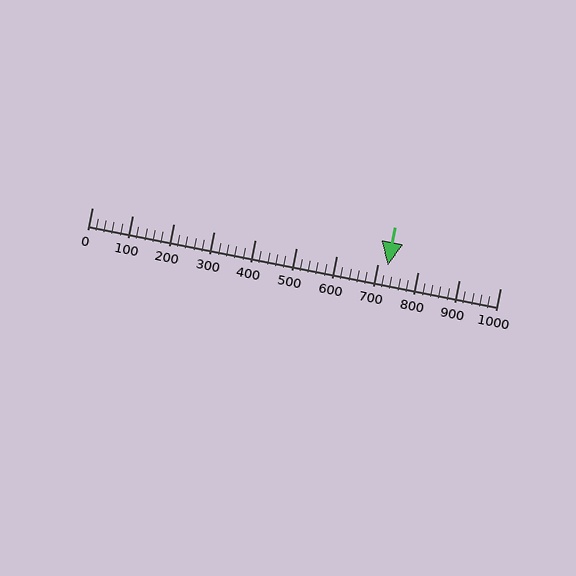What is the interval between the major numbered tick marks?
The major tick marks are spaced 100 units apart.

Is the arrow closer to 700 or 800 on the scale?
The arrow is closer to 700.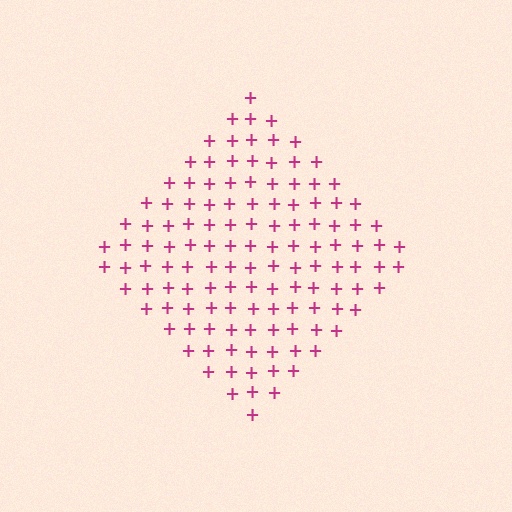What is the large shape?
The large shape is a diamond.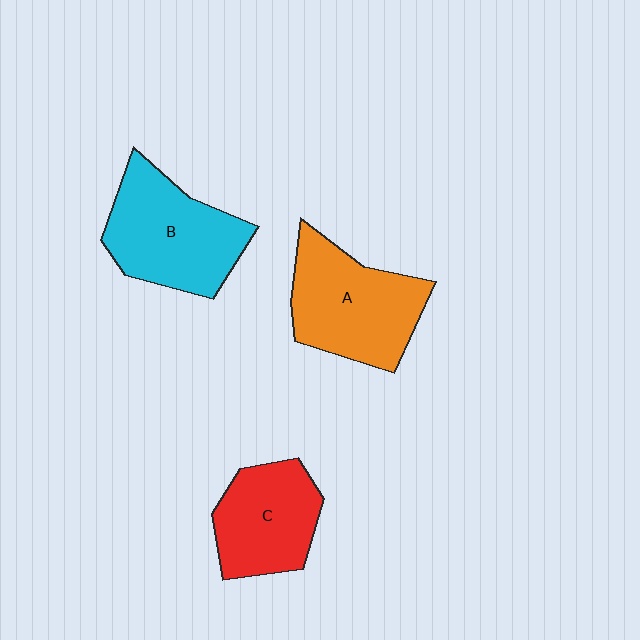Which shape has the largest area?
Shape A (orange).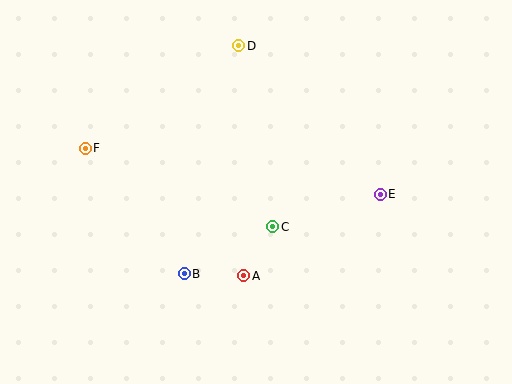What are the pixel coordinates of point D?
Point D is at (239, 46).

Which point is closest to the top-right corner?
Point E is closest to the top-right corner.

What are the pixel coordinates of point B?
Point B is at (184, 274).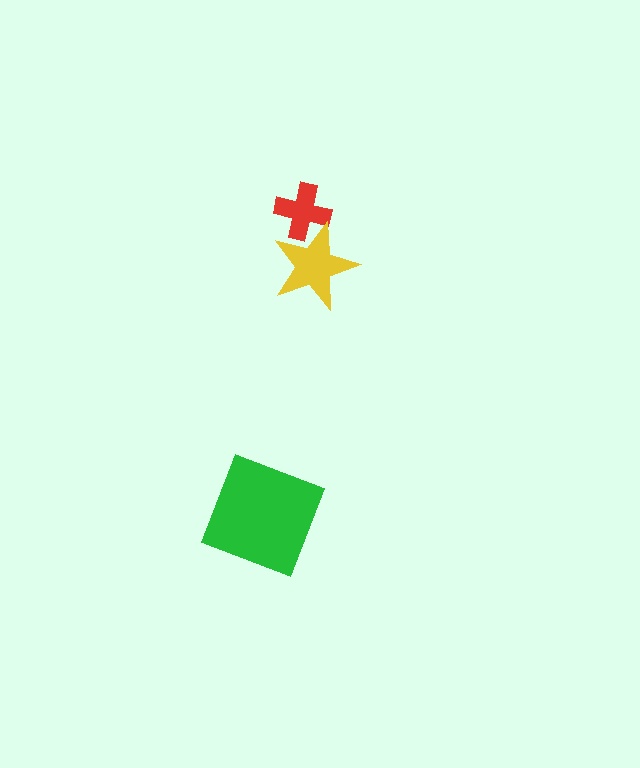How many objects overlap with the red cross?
1 object overlaps with the red cross.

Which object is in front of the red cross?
The yellow star is in front of the red cross.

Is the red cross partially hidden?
Yes, it is partially covered by another shape.